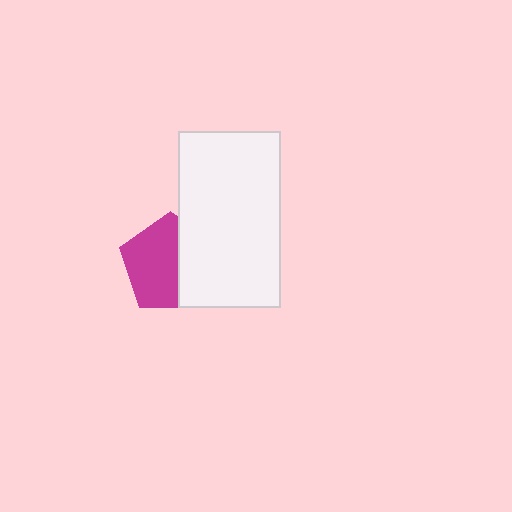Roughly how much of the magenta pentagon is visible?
About half of it is visible (roughly 60%).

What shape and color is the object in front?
The object in front is a white rectangle.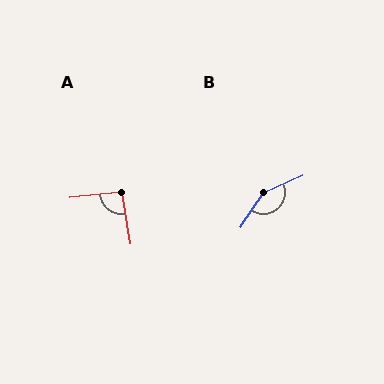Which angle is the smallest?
A, at approximately 93 degrees.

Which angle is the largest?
B, at approximately 148 degrees.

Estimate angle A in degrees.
Approximately 93 degrees.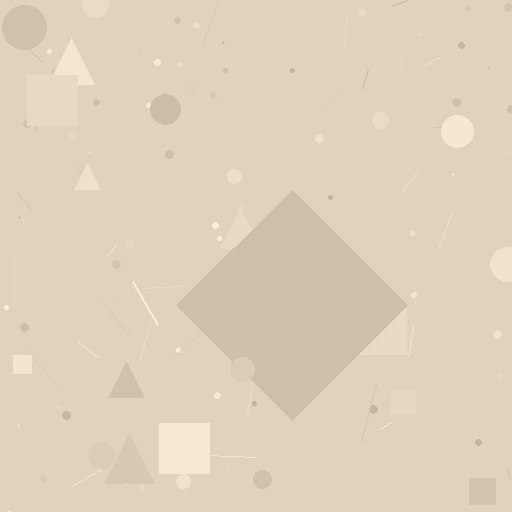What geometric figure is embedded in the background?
A diamond is embedded in the background.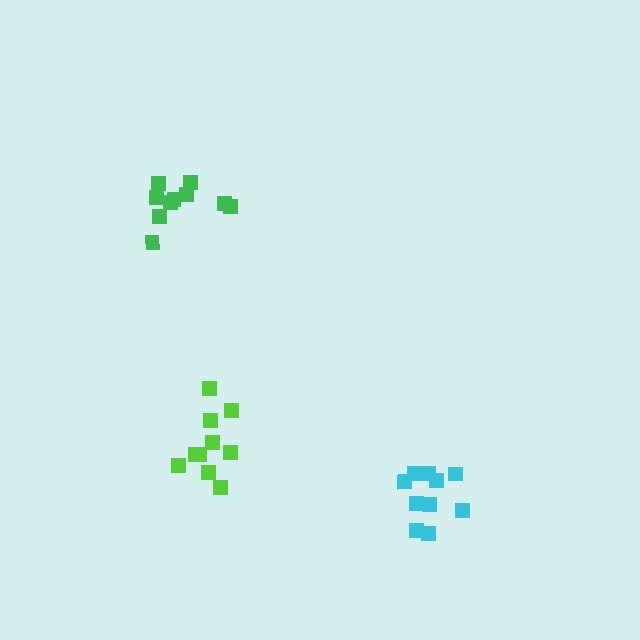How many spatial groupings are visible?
There are 3 spatial groupings.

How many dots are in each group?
Group 1: 10 dots, Group 2: 10 dots, Group 3: 10 dots (30 total).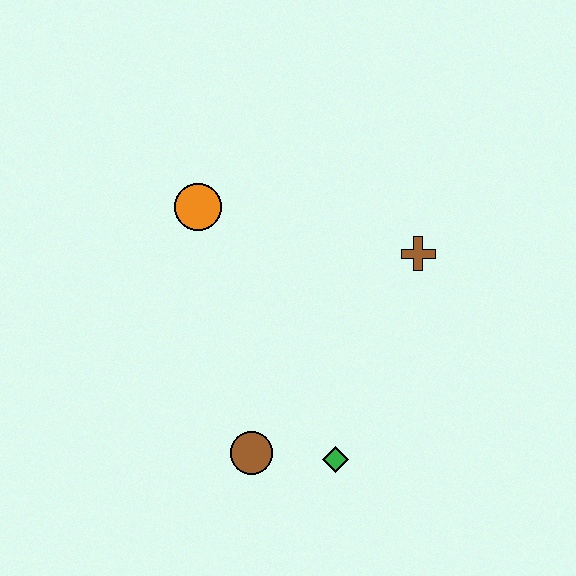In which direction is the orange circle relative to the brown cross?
The orange circle is to the left of the brown cross.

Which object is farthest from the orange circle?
The green diamond is farthest from the orange circle.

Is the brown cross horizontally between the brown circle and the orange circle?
No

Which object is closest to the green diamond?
The brown circle is closest to the green diamond.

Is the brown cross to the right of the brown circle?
Yes